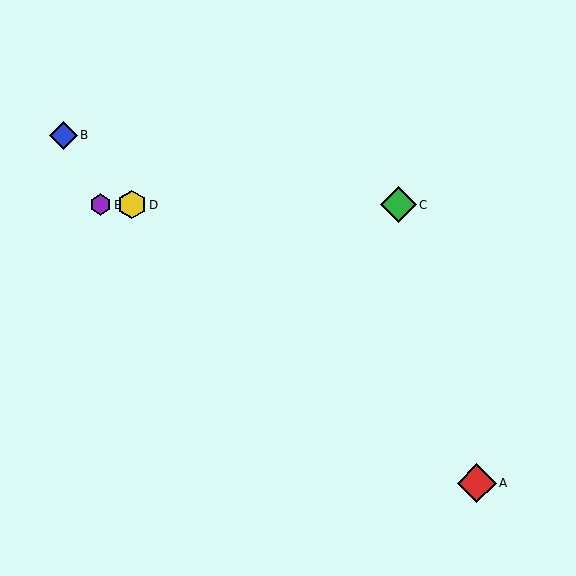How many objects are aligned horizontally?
3 objects (C, D, E) are aligned horizontally.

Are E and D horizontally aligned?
Yes, both are at y≈205.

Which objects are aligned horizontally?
Objects C, D, E are aligned horizontally.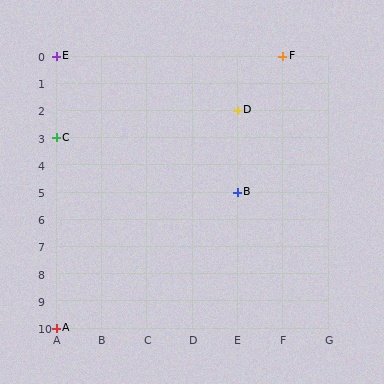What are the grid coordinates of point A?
Point A is at grid coordinates (A, 10).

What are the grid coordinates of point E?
Point E is at grid coordinates (A, 0).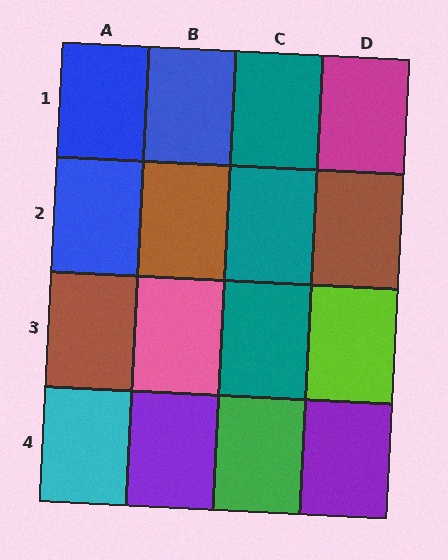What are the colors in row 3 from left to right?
Brown, pink, teal, lime.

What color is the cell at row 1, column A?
Blue.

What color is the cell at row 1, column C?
Teal.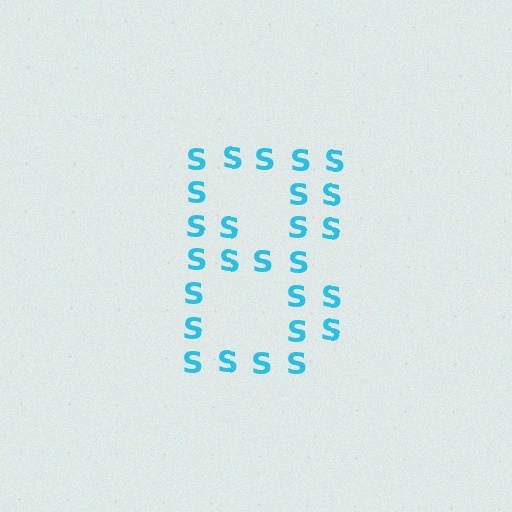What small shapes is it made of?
It is made of small letter S's.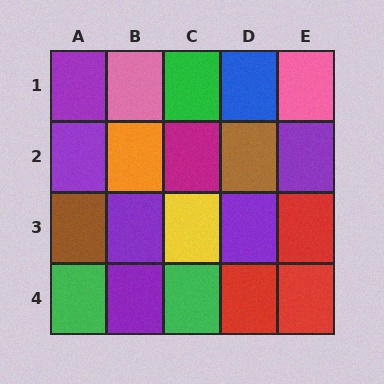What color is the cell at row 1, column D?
Blue.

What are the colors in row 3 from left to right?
Brown, purple, yellow, purple, red.